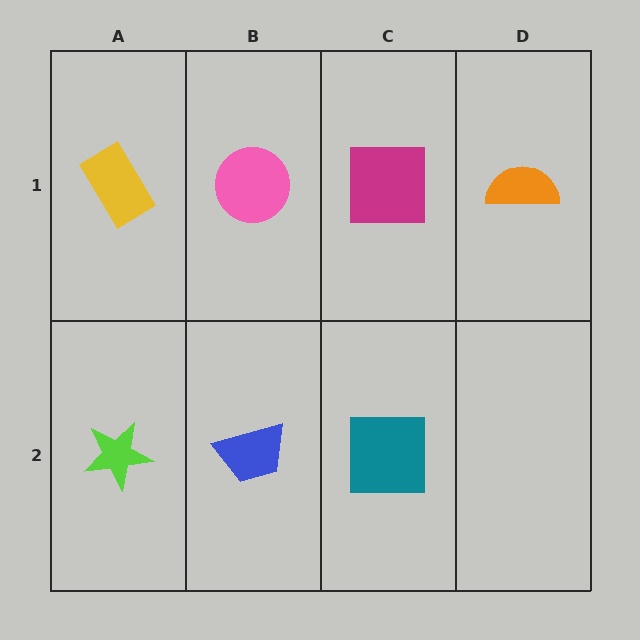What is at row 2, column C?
A teal square.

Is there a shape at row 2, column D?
No, that cell is empty.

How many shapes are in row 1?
4 shapes.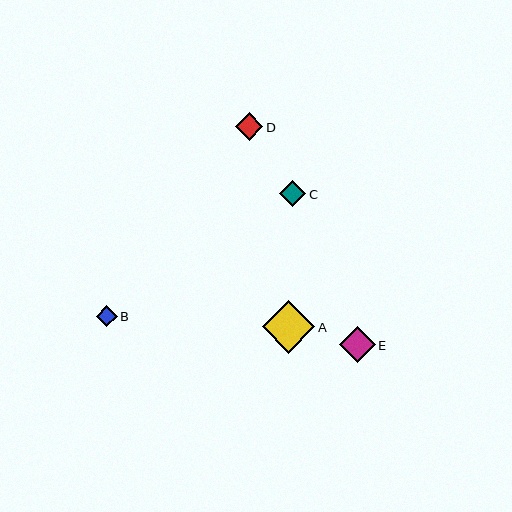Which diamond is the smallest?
Diamond B is the smallest with a size of approximately 21 pixels.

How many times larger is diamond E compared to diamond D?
Diamond E is approximately 1.3 times the size of diamond D.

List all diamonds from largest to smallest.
From largest to smallest: A, E, D, C, B.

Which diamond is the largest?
Diamond A is the largest with a size of approximately 53 pixels.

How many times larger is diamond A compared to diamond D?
Diamond A is approximately 1.9 times the size of diamond D.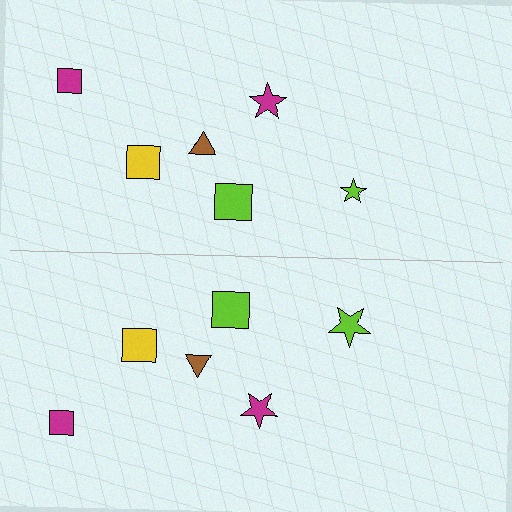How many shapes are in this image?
There are 12 shapes in this image.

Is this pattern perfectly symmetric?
No, the pattern is not perfectly symmetric. The lime star on the bottom side has a different size than its mirror counterpart.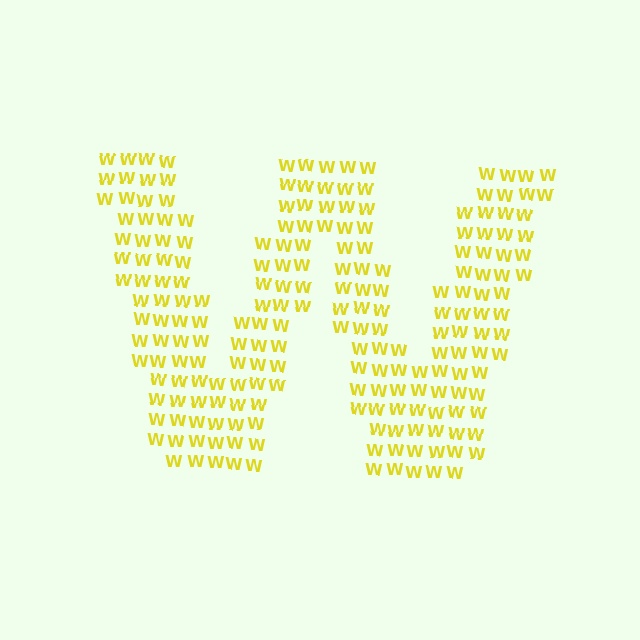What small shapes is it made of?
It is made of small letter W's.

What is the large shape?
The large shape is the letter W.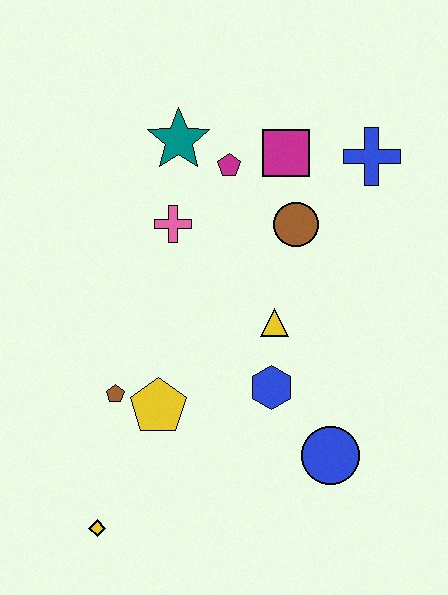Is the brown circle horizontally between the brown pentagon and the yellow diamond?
No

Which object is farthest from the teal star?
The yellow diamond is farthest from the teal star.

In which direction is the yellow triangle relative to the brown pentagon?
The yellow triangle is to the right of the brown pentagon.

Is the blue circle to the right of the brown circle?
Yes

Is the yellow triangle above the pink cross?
No